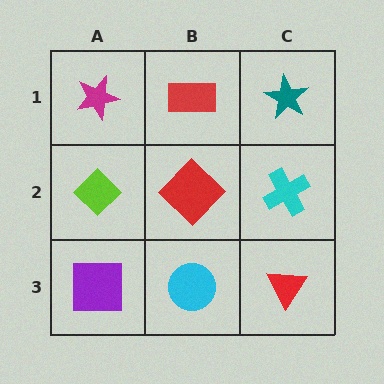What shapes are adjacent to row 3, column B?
A red diamond (row 2, column B), a purple square (row 3, column A), a red triangle (row 3, column C).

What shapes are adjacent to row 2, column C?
A teal star (row 1, column C), a red triangle (row 3, column C), a red diamond (row 2, column B).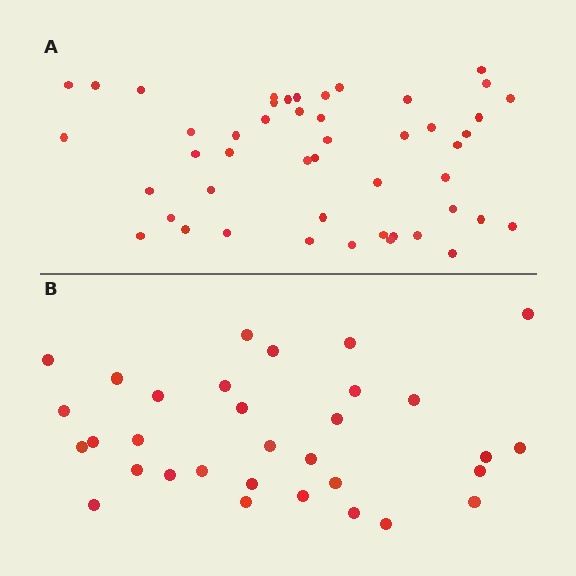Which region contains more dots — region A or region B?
Region A (the top region) has more dots.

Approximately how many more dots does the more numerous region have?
Region A has approximately 15 more dots than region B.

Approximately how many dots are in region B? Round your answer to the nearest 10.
About 30 dots. (The exact count is 32, which rounds to 30.)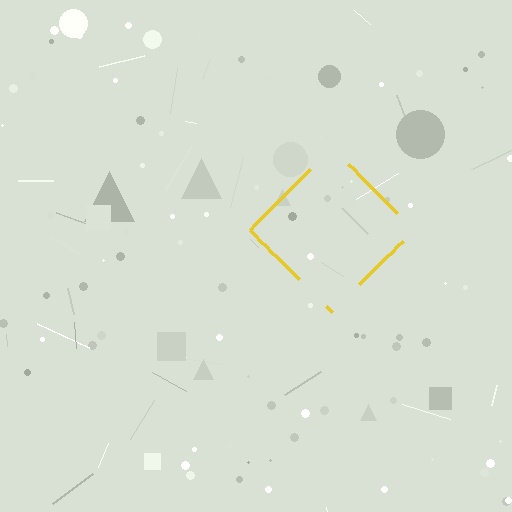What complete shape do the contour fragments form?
The contour fragments form a diamond.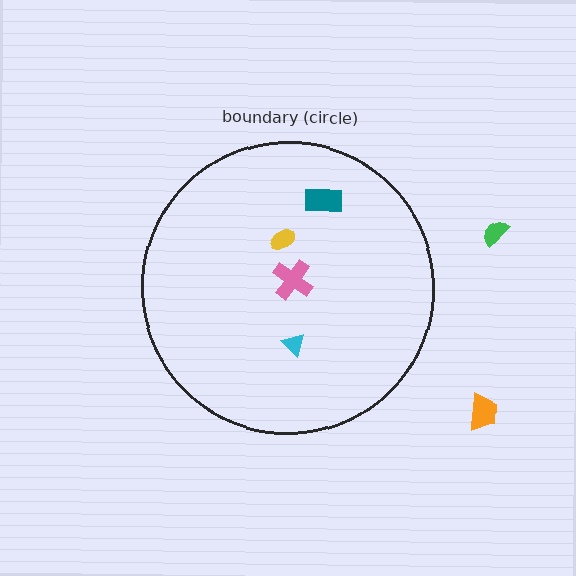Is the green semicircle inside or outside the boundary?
Outside.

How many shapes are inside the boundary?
4 inside, 2 outside.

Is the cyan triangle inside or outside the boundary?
Inside.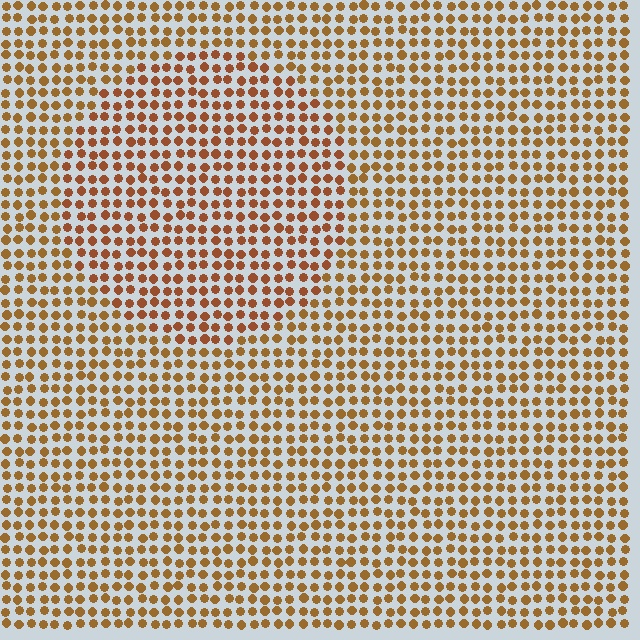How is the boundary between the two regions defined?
The boundary is defined purely by a slight shift in hue (about 16 degrees). Spacing, size, and orientation are identical on both sides.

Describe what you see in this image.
The image is filled with small brown elements in a uniform arrangement. A circle-shaped region is visible where the elements are tinted to a slightly different hue, forming a subtle color boundary.